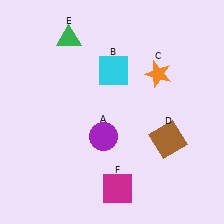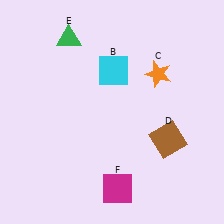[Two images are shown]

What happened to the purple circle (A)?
The purple circle (A) was removed in Image 2. It was in the bottom-left area of Image 1.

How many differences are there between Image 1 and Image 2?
There is 1 difference between the two images.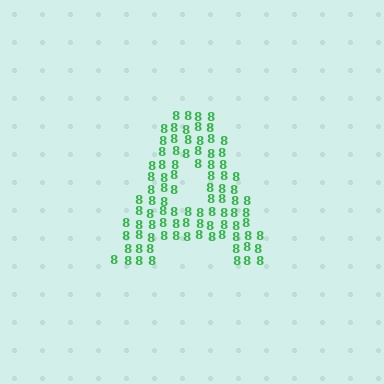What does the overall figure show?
The overall figure shows the letter A.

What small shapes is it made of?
It is made of small digit 8's.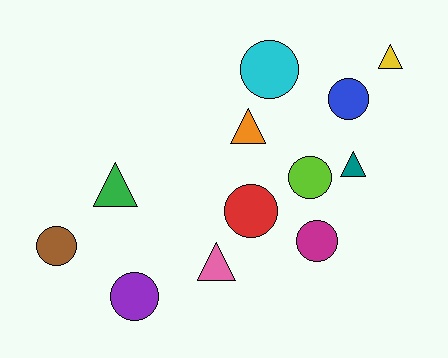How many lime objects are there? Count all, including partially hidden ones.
There is 1 lime object.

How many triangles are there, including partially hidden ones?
There are 5 triangles.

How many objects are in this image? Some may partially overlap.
There are 12 objects.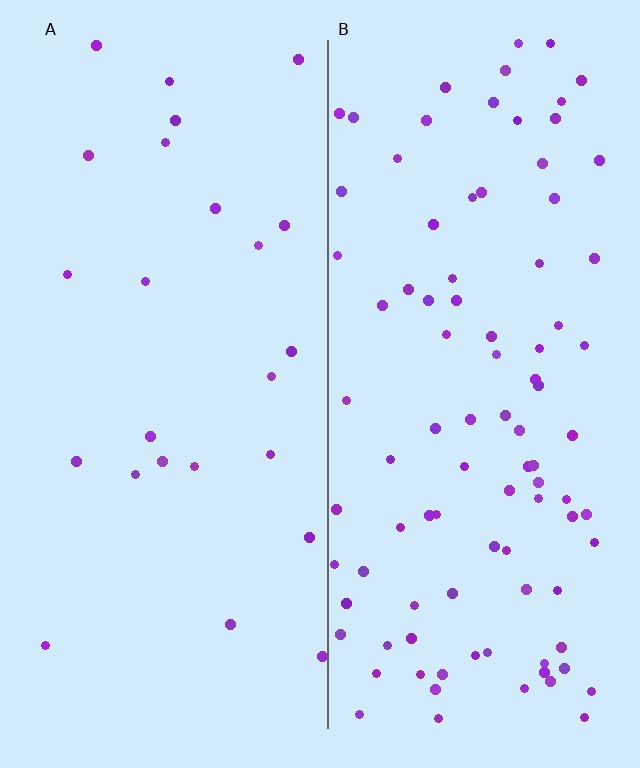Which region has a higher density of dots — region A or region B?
B (the right).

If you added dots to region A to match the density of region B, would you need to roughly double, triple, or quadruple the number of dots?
Approximately quadruple.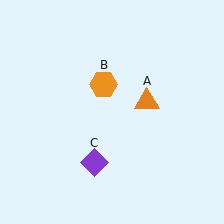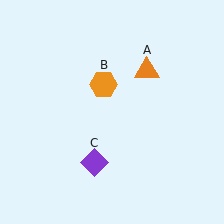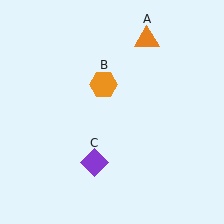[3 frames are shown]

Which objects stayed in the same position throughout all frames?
Orange hexagon (object B) and purple diamond (object C) remained stationary.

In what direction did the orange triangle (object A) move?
The orange triangle (object A) moved up.